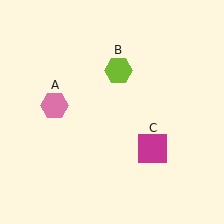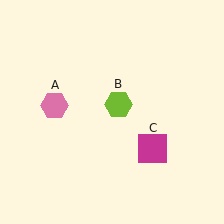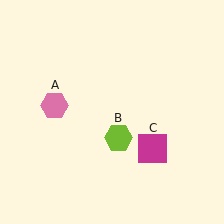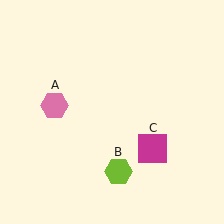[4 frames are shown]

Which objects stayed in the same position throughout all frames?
Pink hexagon (object A) and magenta square (object C) remained stationary.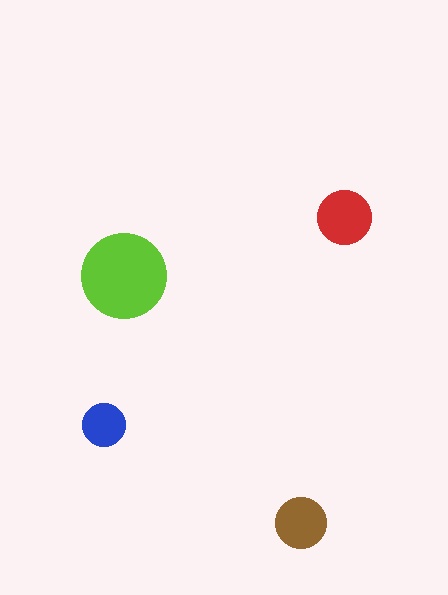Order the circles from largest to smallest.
the lime one, the red one, the brown one, the blue one.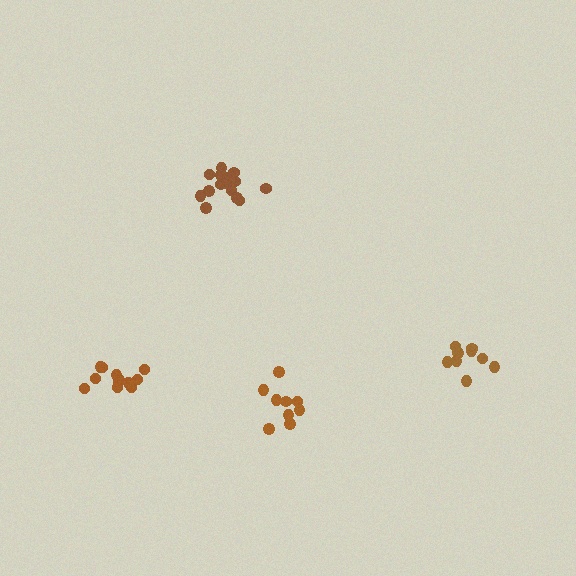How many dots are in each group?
Group 1: 9 dots, Group 2: 15 dots, Group 3: 12 dots, Group 4: 9 dots (45 total).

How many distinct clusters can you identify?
There are 4 distinct clusters.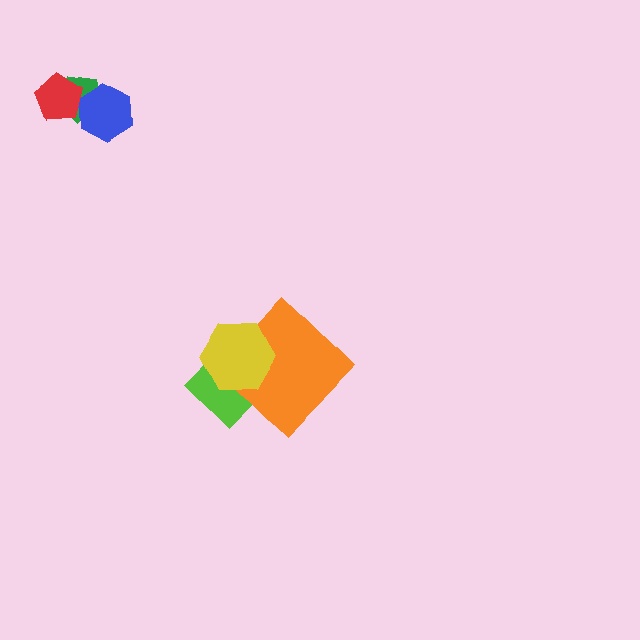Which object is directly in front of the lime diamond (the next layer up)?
The orange diamond is directly in front of the lime diamond.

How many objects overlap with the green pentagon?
2 objects overlap with the green pentagon.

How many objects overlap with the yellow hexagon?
2 objects overlap with the yellow hexagon.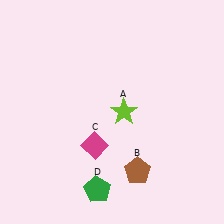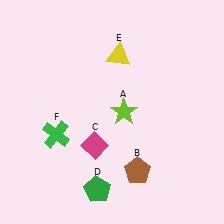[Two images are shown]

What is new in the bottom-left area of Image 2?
A green cross (F) was added in the bottom-left area of Image 2.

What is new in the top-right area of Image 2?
A yellow triangle (E) was added in the top-right area of Image 2.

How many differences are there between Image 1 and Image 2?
There are 2 differences between the two images.